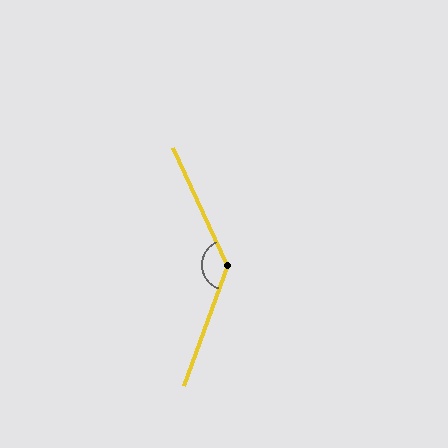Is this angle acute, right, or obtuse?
It is obtuse.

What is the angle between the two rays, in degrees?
Approximately 135 degrees.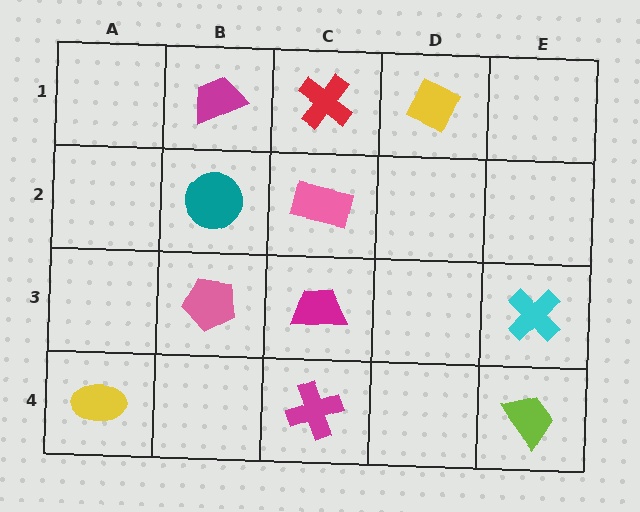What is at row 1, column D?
A yellow diamond.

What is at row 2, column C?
A pink rectangle.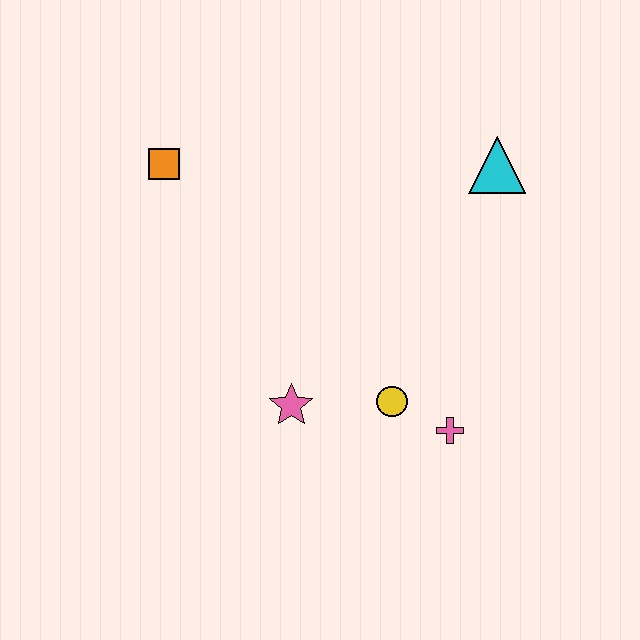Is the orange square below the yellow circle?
No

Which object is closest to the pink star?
The yellow circle is closest to the pink star.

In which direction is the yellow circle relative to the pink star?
The yellow circle is to the right of the pink star.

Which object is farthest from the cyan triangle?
The orange square is farthest from the cyan triangle.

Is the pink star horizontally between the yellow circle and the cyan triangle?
No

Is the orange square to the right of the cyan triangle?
No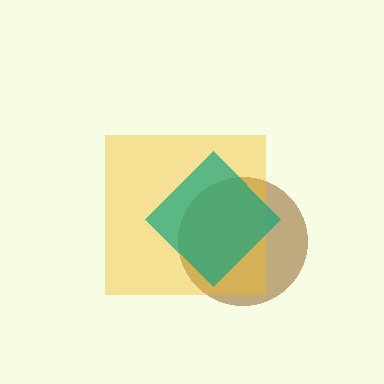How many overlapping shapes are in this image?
There are 3 overlapping shapes in the image.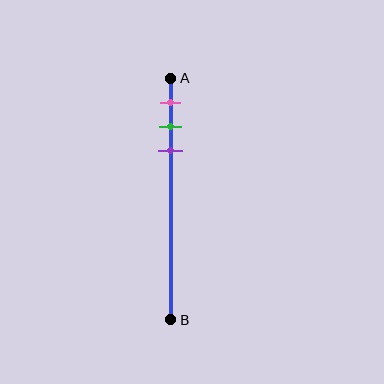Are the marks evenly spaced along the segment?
Yes, the marks are approximately evenly spaced.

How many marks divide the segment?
There are 3 marks dividing the segment.